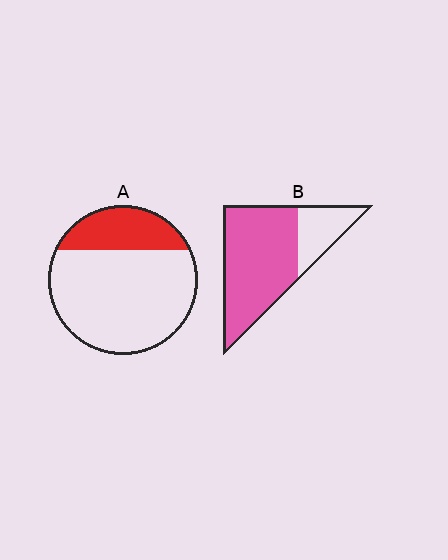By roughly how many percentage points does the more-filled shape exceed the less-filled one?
By roughly 50 percentage points (B over A).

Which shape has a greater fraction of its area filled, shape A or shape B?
Shape B.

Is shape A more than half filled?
No.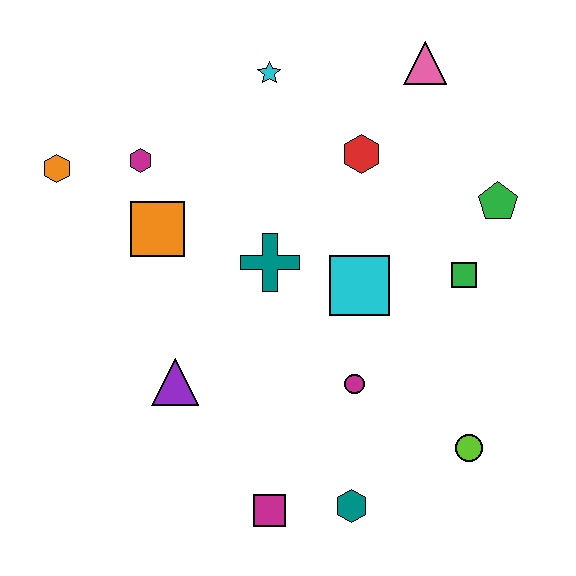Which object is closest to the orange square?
The magenta hexagon is closest to the orange square.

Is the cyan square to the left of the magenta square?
No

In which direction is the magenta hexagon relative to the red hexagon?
The magenta hexagon is to the left of the red hexagon.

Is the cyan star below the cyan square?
No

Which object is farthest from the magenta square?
The pink triangle is farthest from the magenta square.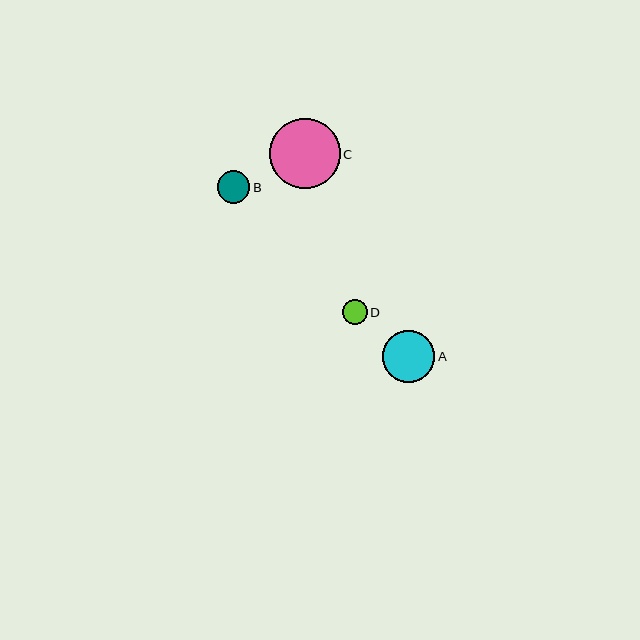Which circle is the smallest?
Circle D is the smallest with a size of approximately 25 pixels.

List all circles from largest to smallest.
From largest to smallest: C, A, B, D.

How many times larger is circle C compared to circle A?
Circle C is approximately 1.3 times the size of circle A.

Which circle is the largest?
Circle C is the largest with a size of approximately 71 pixels.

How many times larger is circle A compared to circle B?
Circle A is approximately 1.6 times the size of circle B.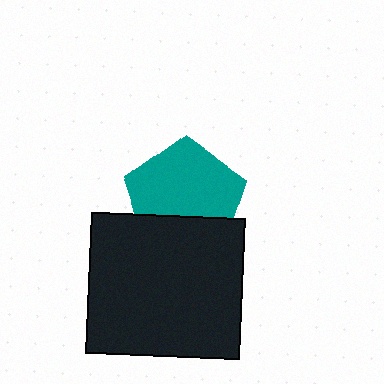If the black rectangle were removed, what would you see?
You would see the complete teal pentagon.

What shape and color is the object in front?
The object in front is a black rectangle.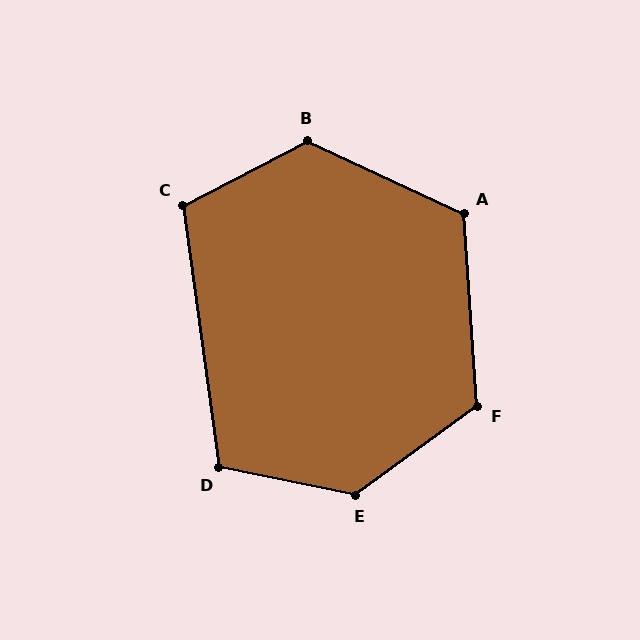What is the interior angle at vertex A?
Approximately 119 degrees (obtuse).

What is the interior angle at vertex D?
Approximately 109 degrees (obtuse).